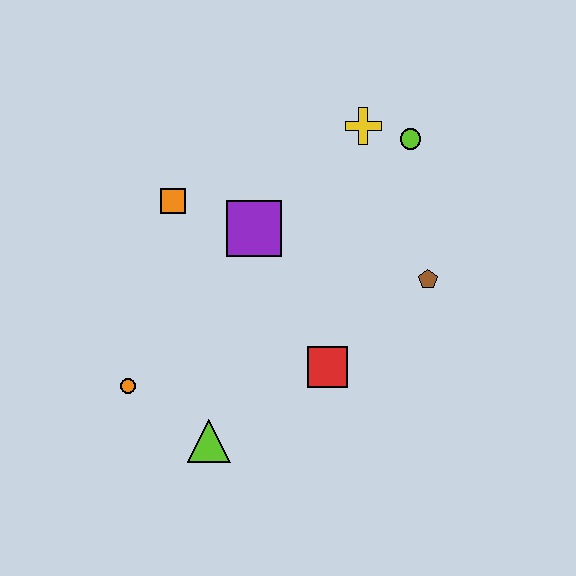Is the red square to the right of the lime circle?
No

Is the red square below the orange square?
Yes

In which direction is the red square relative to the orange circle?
The red square is to the right of the orange circle.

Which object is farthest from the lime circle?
The orange circle is farthest from the lime circle.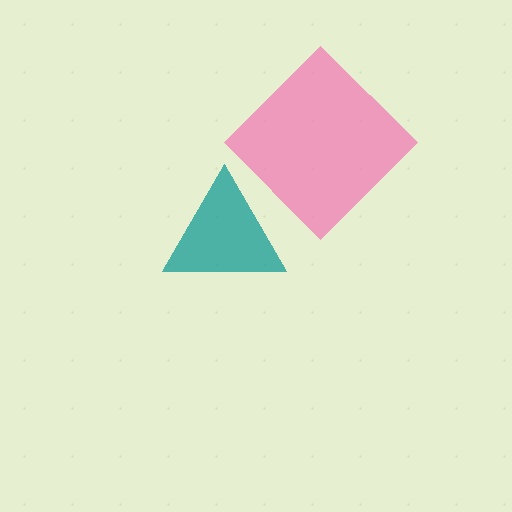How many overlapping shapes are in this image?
There are 2 overlapping shapes in the image.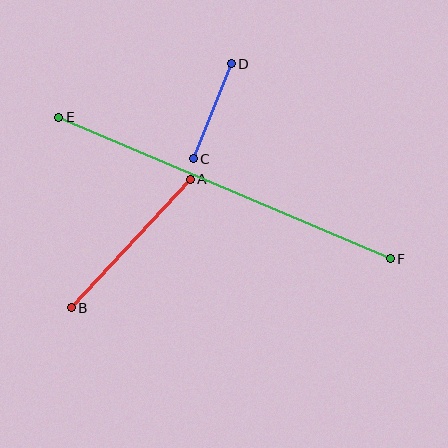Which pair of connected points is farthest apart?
Points E and F are farthest apart.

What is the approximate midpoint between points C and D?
The midpoint is at approximately (212, 111) pixels.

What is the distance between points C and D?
The distance is approximately 103 pixels.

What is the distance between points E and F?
The distance is approximately 361 pixels.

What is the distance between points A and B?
The distance is approximately 175 pixels.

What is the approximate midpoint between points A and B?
The midpoint is at approximately (131, 244) pixels.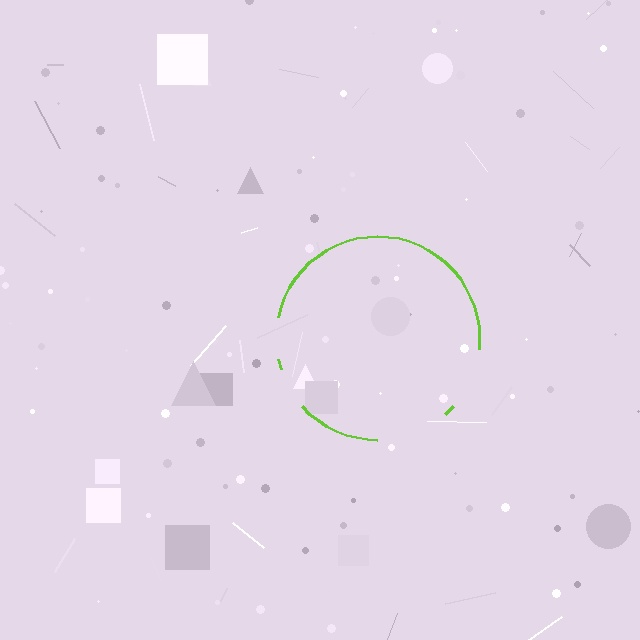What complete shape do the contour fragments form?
The contour fragments form a circle.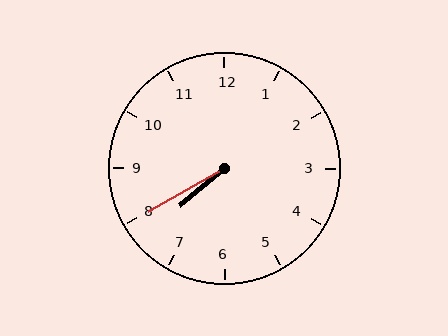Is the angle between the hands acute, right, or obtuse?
It is acute.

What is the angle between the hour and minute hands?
Approximately 10 degrees.